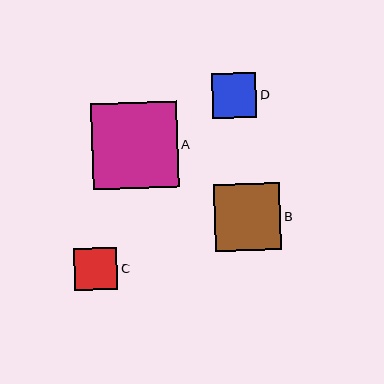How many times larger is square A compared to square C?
Square A is approximately 2.0 times the size of square C.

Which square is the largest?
Square A is the largest with a size of approximately 86 pixels.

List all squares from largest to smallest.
From largest to smallest: A, B, D, C.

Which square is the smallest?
Square C is the smallest with a size of approximately 43 pixels.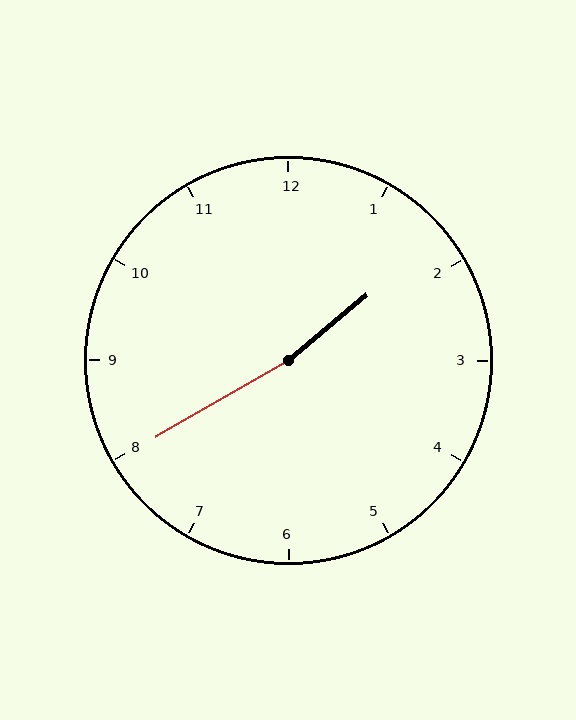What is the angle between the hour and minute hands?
Approximately 170 degrees.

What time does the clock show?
1:40.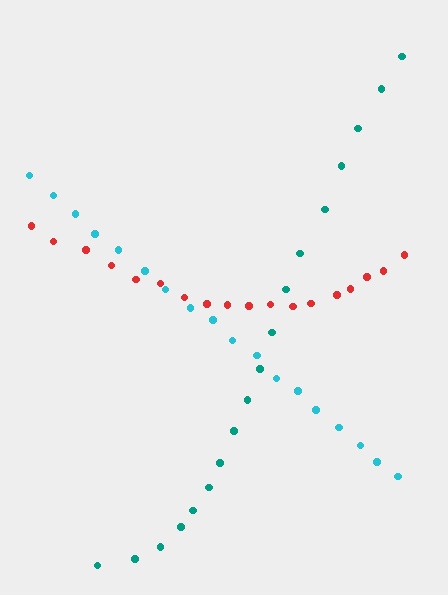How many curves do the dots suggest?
There are 3 distinct paths.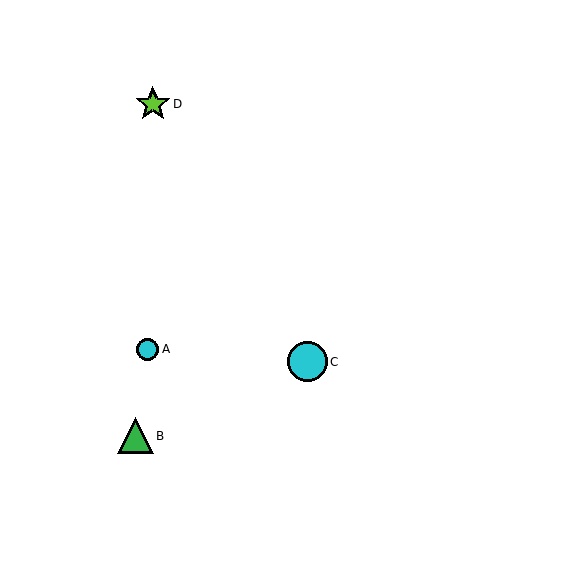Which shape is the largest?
The cyan circle (labeled C) is the largest.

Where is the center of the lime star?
The center of the lime star is at (153, 104).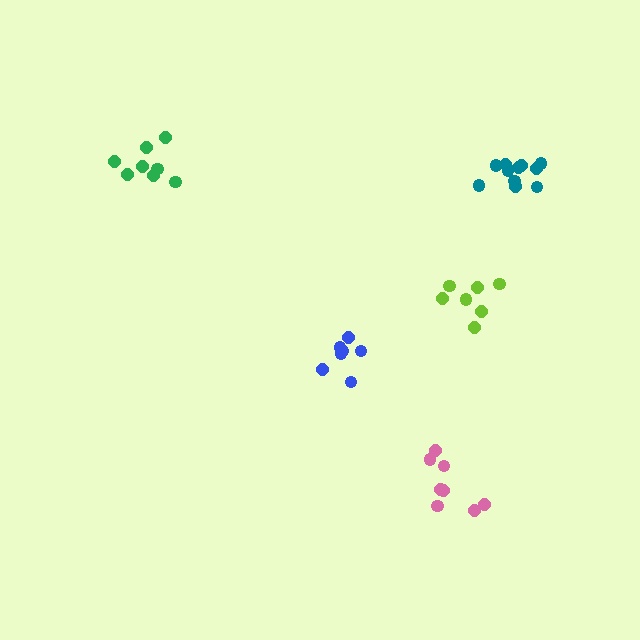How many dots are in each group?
Group 1: 8 dots, Group 2: 7 dots, Group 3: 8 dots, Group 4: 7 dots, Group 5: 11 dots (41 total).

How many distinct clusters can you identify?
There are 5 distinct clusters.